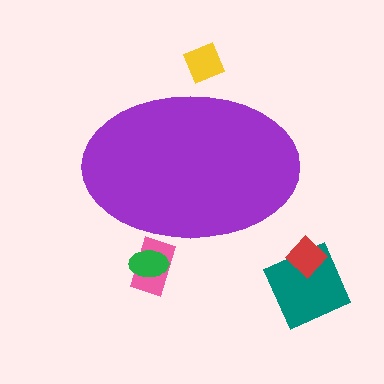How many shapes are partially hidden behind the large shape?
3 shapes are partially hidden.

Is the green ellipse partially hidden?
Yes, the green ellipse is partially hidden behind the purple ellipse.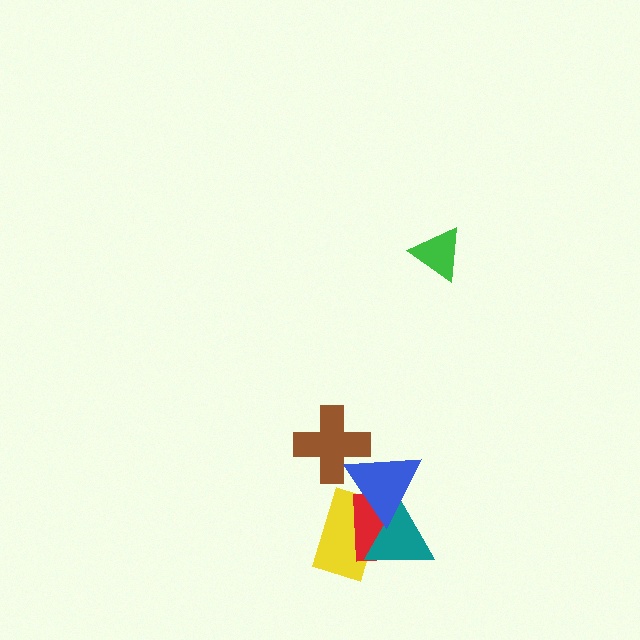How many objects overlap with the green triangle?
0 objects overlap with the green triangle.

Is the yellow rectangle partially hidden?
Yes, it is partially covered by another shape.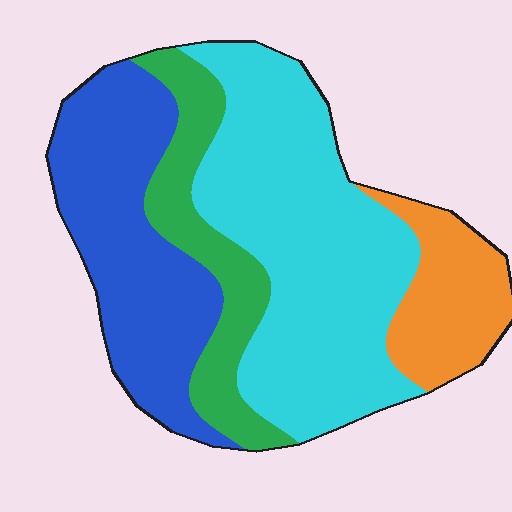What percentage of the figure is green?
Green takes up less than a quarter of the figure.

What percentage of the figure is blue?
Blue takes up about one quarter (1/4) of the figure.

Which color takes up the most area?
Cyan, at roughly 45%.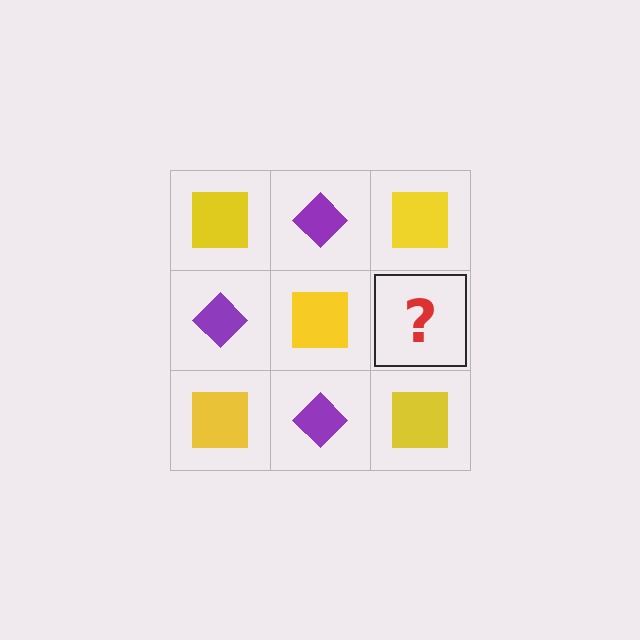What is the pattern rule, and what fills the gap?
The rule is that it alternates yellow square and purple diamond in a checkerboard pattern. The gap should be filled with a purple diamond.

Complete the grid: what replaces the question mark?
The question mark should be replaced with a purple diamond.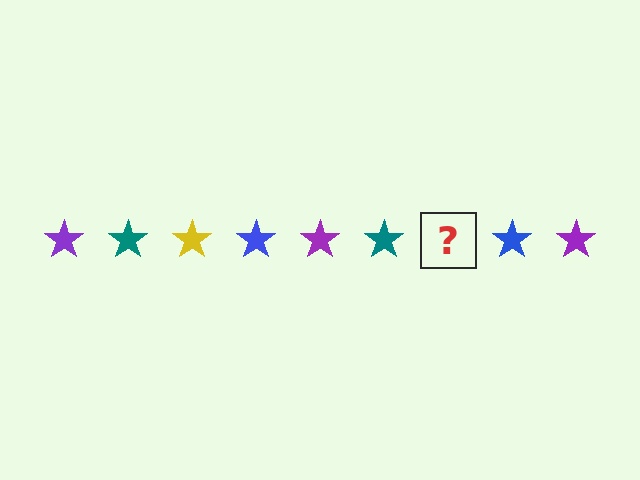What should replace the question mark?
The question mark should be replaced with a yellow star.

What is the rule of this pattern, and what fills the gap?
The rule is that the pattern cycles through purple, teal, yellow, blue stars. The gap should be filled with a yellow star.